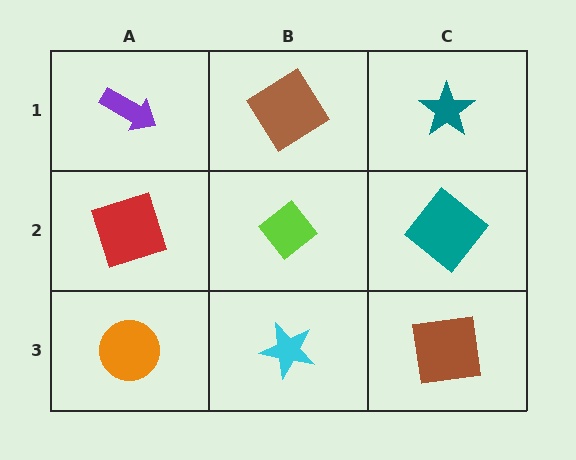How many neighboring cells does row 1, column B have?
3.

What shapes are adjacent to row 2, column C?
A teal star (row 1, column C), a brown square (row 3, column C), a lime diamond (row 2, column B).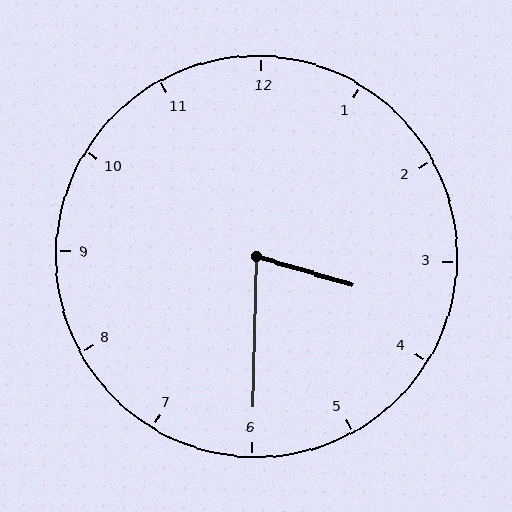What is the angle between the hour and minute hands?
Approximately 75 degrees.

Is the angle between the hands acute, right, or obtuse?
It is acute.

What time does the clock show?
3:30.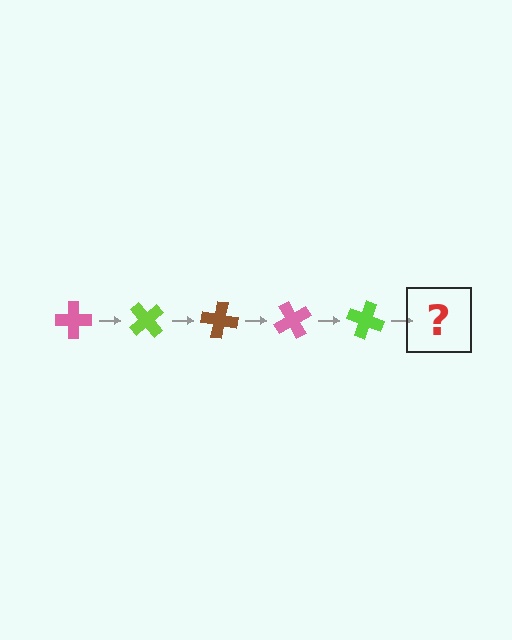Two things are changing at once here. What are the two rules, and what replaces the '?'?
The two rules are that it rotates 50 degrees each step and the color cycles through pink, lime, and brown. The '?' should be a brown cross, rotated 250 degrees from the start.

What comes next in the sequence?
The next element should be a brown cross, rotated 250 degrees from the start.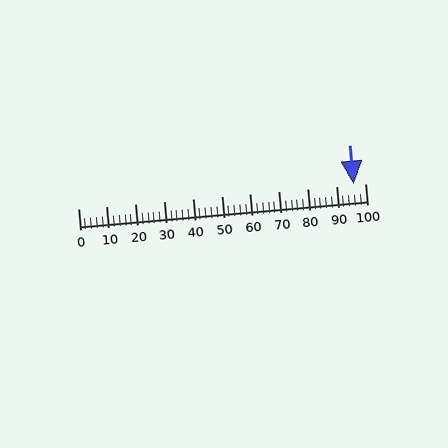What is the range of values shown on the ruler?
The ruler shows values from 0 to 100.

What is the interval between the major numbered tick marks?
The major tick marks are spaced 10 units apart.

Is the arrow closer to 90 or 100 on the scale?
The arrow is closer to 100.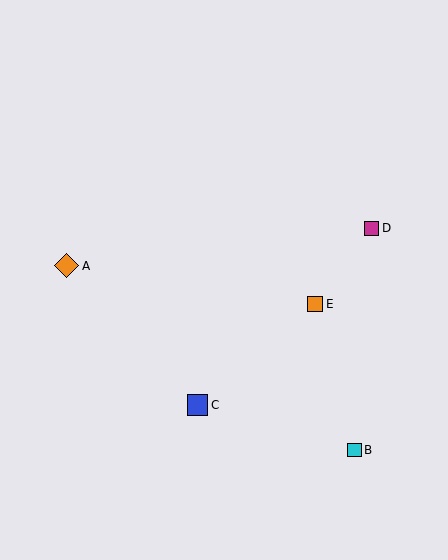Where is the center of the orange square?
The center of the orange square is at (315, 304).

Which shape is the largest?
The orange diamond (labeled A) is the largest.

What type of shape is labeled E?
Shape E is an orange square.